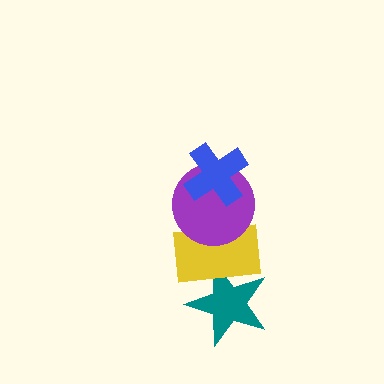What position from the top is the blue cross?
The blue cross is 1st from the top.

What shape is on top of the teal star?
The yellow rectangle is on top of the teal star.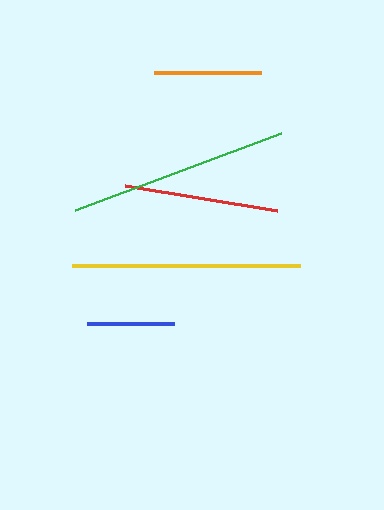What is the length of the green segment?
The green segment is approximately 219 pixels long.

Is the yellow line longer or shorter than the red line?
The yellow line is longer than the red line.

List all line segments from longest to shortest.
From longest to shortest: yellow, green, red, orange, blue.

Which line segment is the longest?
The yellow line is the longest at approximately 229 pixels.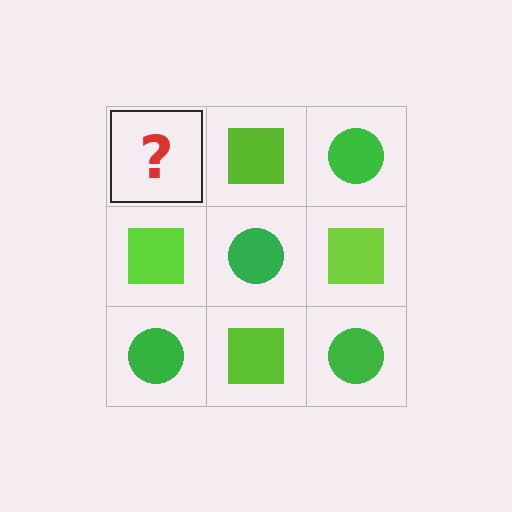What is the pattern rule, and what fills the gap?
The rule is that it alternates green circle and lime square in a checkerboard pattern. The gap should be filled with a green circle.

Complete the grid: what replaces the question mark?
The question mark should be replaced with a green circle.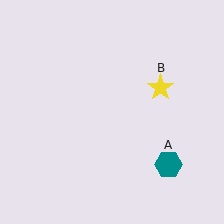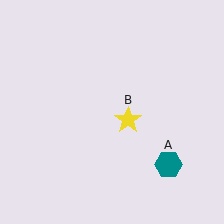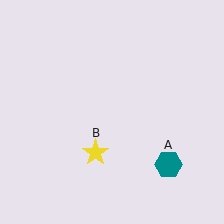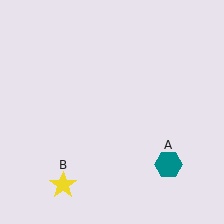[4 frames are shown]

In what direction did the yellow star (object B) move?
The yellow star (object B) moved down and to the left.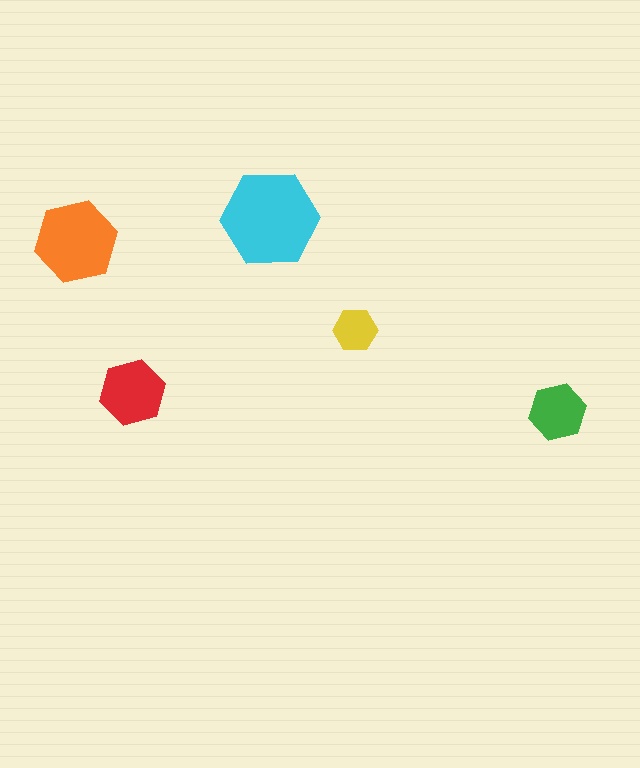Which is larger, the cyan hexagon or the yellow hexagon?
The cyan one.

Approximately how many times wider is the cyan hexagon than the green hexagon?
About 1.5 times wider.